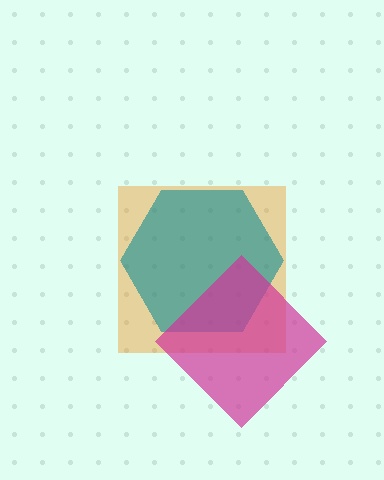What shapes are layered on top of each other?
The layered shapes are: an orange square, a teal hexagon, a magenta diamond.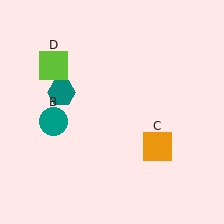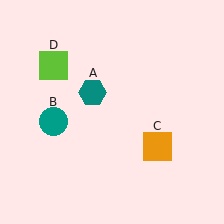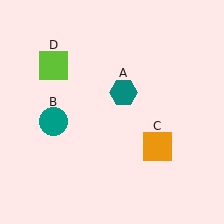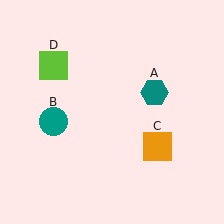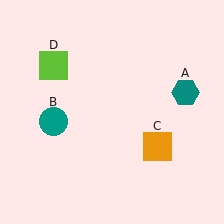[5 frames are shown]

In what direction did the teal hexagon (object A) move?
The teal hexagon (object A) moved right.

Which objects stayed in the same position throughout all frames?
Teal circle (object B) and orange square (object C) and lime square (object D) remained stationary.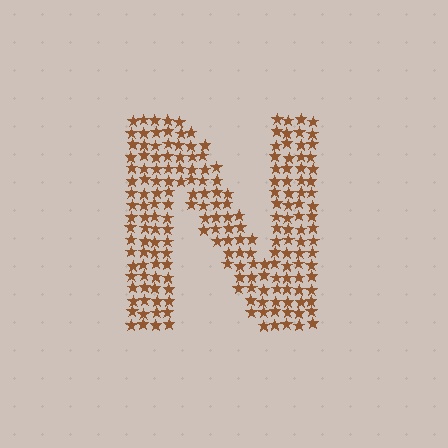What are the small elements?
The small elements are stars.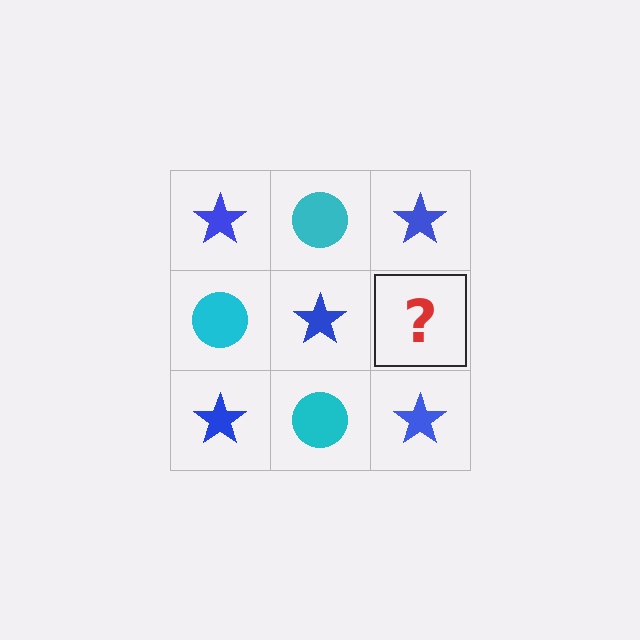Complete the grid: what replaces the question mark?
The question mark should be replaced with a cyan circle.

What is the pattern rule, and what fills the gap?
The rule is that it alternates blue star and cyan circle in a checkerboard pattern. The gap should be filled with a cyan circle.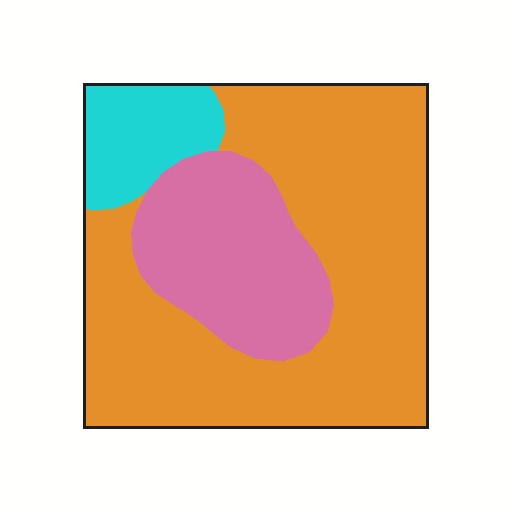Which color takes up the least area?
Cyan, at roughly 10%.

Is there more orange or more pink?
Orange.